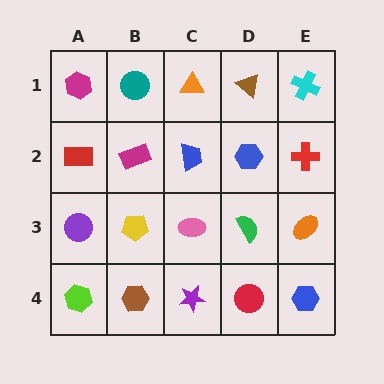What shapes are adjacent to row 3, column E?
A red cross (row 2, column E), a blue hexagon (row 4, column E), a green semicircle (row 3, column D).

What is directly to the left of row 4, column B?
A lime hexagon.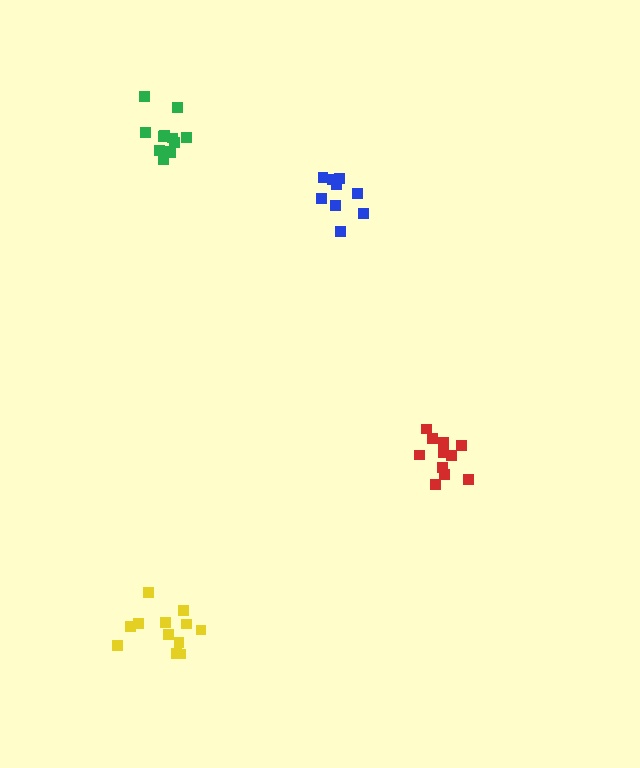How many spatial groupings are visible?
There are 4 spatial groupings.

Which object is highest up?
The green cluster is topmost.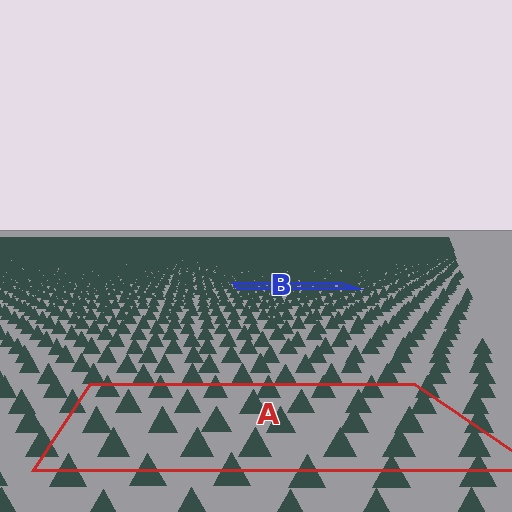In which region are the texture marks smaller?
The texture marks are smaller in region B, because it is farther away.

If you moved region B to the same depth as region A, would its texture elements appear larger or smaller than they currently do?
They would appear larger. At a closer depth, the same texture elements are projected at a bigger on-screen size.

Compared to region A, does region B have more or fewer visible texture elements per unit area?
Region B has more texture elements per unit area — they are packed more densely because it is farther away.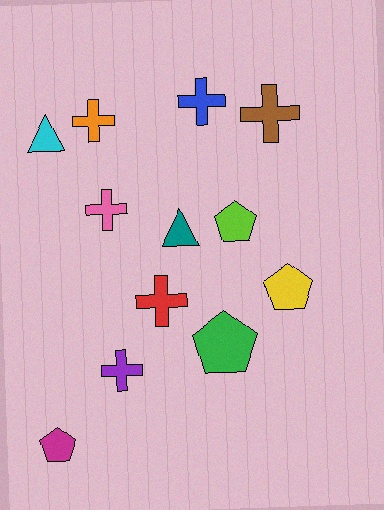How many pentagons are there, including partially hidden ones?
There are 4 pentagons.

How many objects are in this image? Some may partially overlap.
There are 12 objects.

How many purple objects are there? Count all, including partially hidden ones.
There is 1 purple object.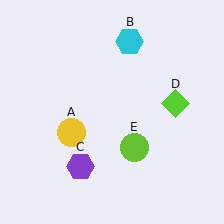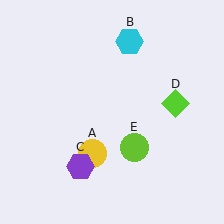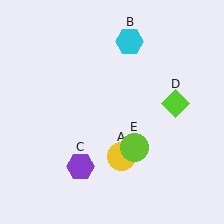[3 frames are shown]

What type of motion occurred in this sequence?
The yellow circle (object A) rotated counterclockwise around the center of the scene.